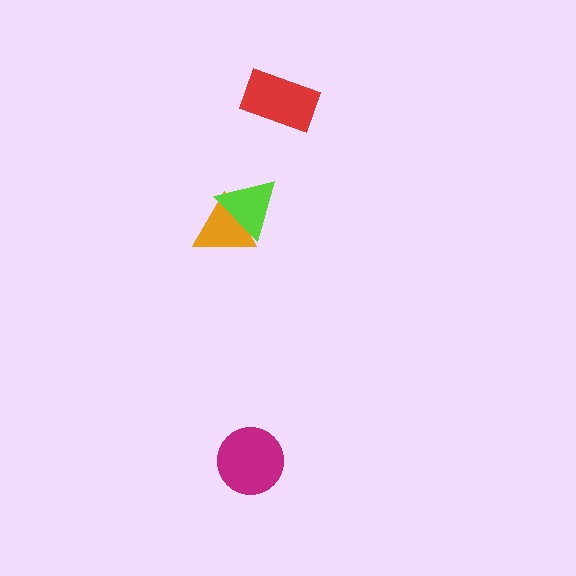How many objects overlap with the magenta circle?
0 objects overlap with the magenta circle.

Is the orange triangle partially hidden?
Yes, it is partially covered by another shape.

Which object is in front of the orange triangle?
The lime triangle is in front of the orange triangle.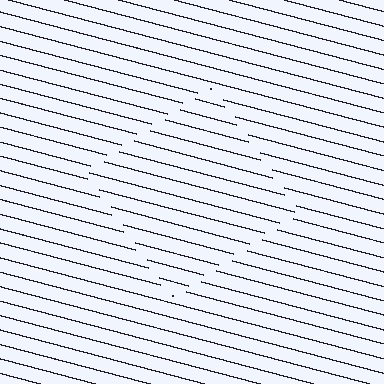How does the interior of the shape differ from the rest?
The interior of the shape contains the same grating, shifted by half a period — the contour is defined by the phase discontinuity where line-ends from the inner and outer gratings abut.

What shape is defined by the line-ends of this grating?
An illusory square. The interior of the shape contains the same grating, shifted by half a period — the contour is defined by the phase discontinuity where line-ends from the inner and outer gratings abut.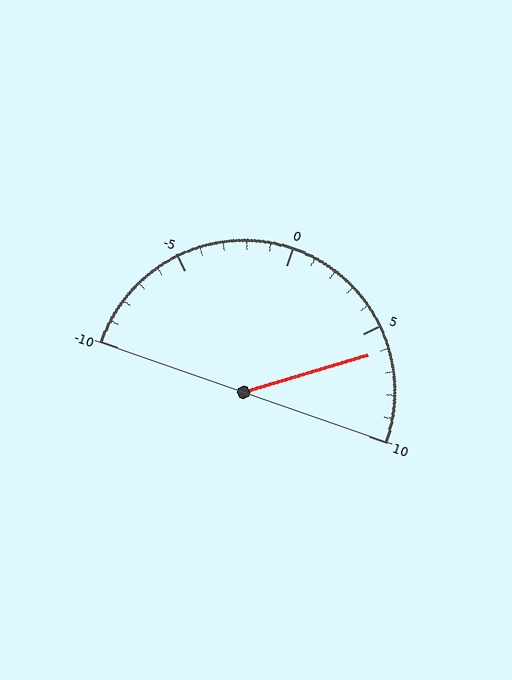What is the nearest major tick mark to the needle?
The nearest major tick mark is 5.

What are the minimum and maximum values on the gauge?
The gauge ranges from -10 to 10.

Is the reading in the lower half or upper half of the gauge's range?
The reading is in the upper half of the range (-10 to 10).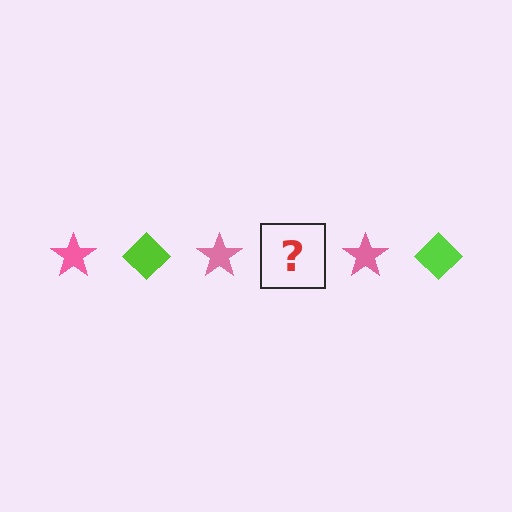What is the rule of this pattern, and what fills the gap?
The rule is that the pattern alternates between pink star and lime diamond. The gap should be filled with a lime diamond.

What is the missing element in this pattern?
The missing element is a lime diamond.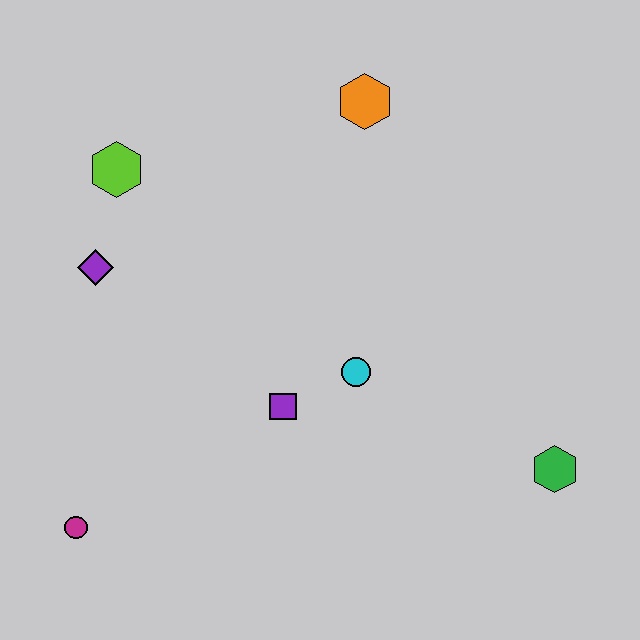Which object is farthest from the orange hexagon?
The magenta circle is farthest from the orange hexagon.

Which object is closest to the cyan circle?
The purple square is closest to the cyan circle.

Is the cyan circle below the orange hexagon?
Yes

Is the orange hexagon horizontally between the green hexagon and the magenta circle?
Yes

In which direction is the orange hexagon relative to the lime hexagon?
The orange hexagon is to the right of the lime hexagon.